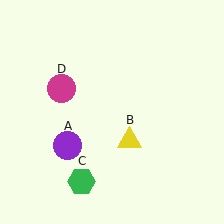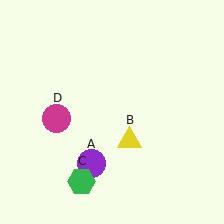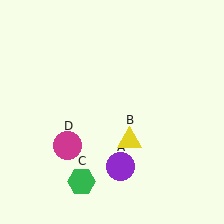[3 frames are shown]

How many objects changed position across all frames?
2 objects changed position: purple circle (object A), magenta circle (object D).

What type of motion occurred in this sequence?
The purple circle (object A), magenta circle (object D) rotated counterclockwise around the center of the scene.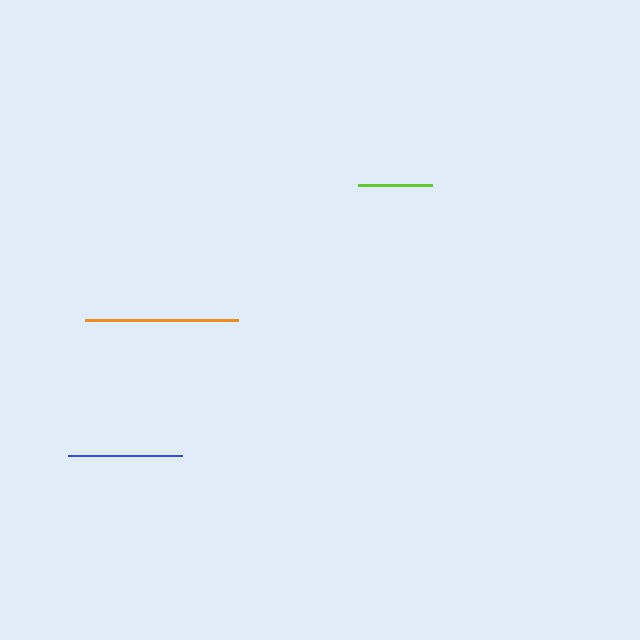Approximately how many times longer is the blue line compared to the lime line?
The blue line is approximately 1.5 times the length of the lime line.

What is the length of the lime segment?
The lime segment is approximately 74 pixels long.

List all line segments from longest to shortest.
From longest to shortest: orange, blue, lime.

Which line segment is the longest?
The orange line is the longest at approximately 153 pixels.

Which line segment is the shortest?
The lime line is the shortest at approximately 74 pixels.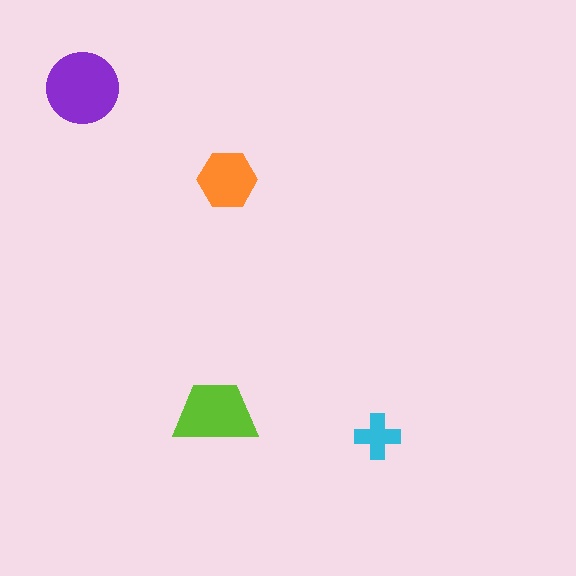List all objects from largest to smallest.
The purple circle, the lime trapezoid, the orange hexagon, the cyan cross.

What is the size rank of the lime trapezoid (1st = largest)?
2nd.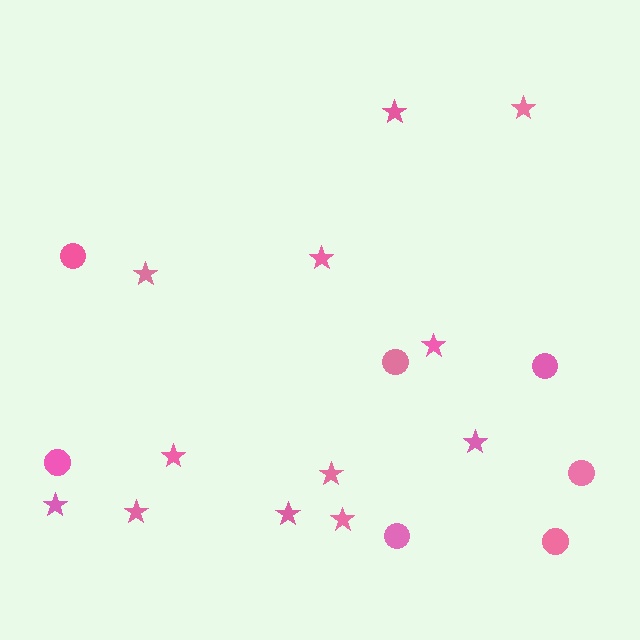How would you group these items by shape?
There are 2 groups: one group of circles (7) and one group of stars (12).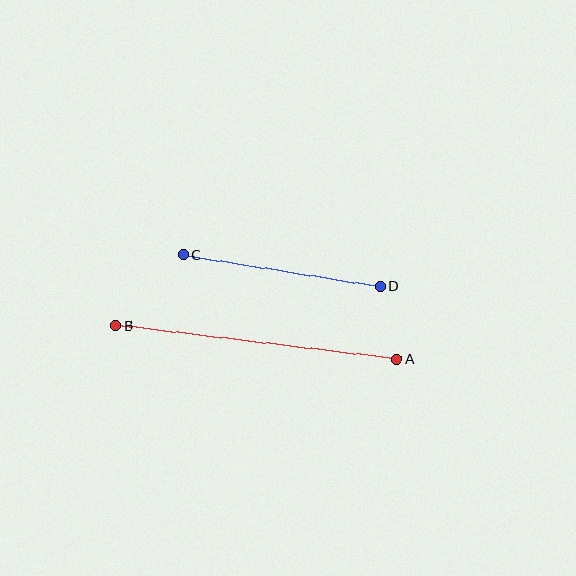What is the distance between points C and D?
The distance is approximately 199 pixels.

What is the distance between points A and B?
The distance is approximately 283 pixels.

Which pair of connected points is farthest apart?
Points A and B are farthest apart.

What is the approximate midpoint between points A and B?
The midpoint is at approximately (256, 343) pixels.